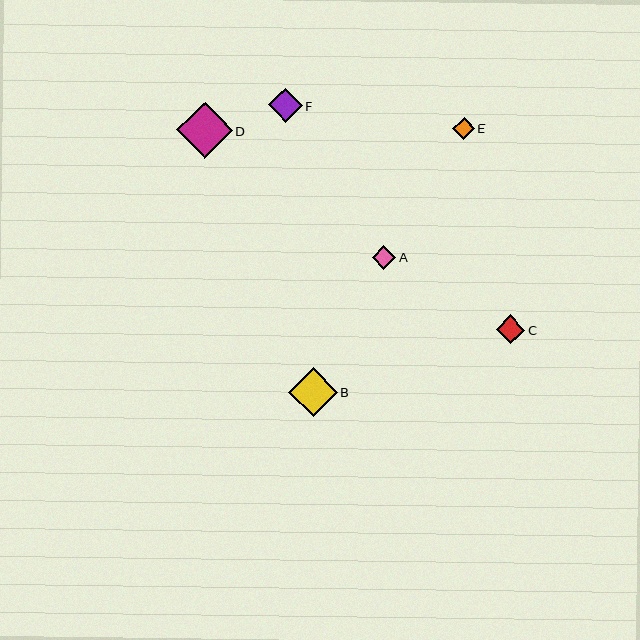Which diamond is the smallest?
Diamond E is the smallest with a size of approximately 22 pixels.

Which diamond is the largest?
Diamond D is the largest with a size of approximately 56 pixels.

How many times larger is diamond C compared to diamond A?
Diamond C is approximately 1.2 times the size of diamond A.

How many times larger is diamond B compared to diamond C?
Diamond B is approximately 1.7 times the size of diamond C.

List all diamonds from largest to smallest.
From largest to smallest: D, B, F, C, A, E.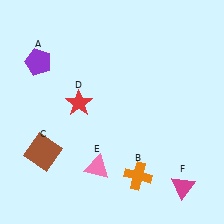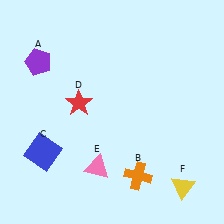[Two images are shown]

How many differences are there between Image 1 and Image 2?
There are 2 differences between the two images.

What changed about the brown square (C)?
In Image 1, C is brown. In Image 2, it changed to blue.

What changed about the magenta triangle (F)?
In Image 1, F is magenta. In Image 2, it changed to yellow.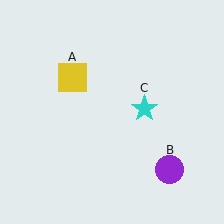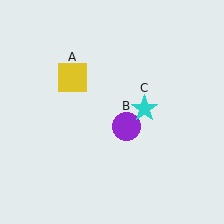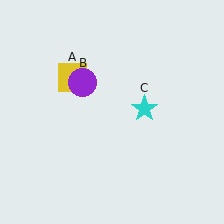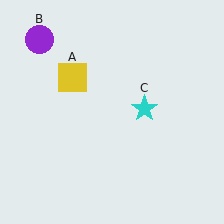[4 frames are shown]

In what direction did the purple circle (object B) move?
The purple circle (object B) moved up and to the left.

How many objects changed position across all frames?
1 object changed position: purple circle (object B).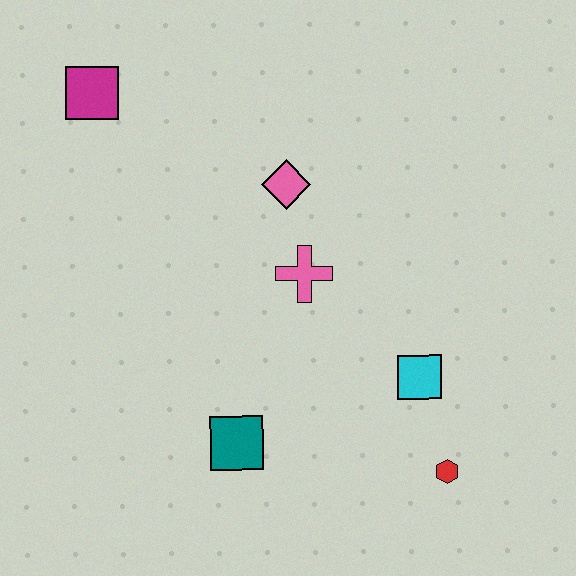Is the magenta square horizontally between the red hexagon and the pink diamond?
No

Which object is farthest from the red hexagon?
The magenta square is farthest from the red hexagon.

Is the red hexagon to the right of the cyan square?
Yes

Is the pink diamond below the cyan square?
No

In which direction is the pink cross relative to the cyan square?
The pink cross is to the left of the cyan square.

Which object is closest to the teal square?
The pink cross is closest to the teal square.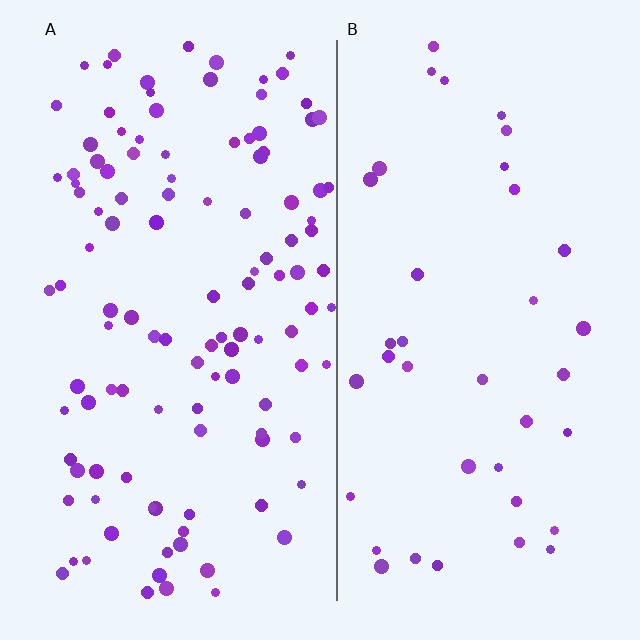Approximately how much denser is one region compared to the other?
Approximately 3.0× — region A over region B.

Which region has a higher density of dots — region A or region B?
A (the left).